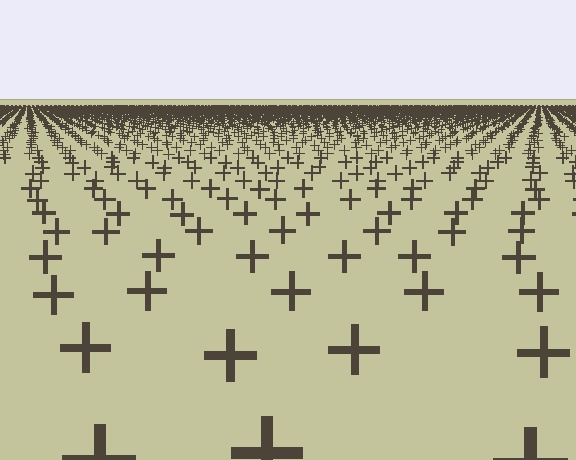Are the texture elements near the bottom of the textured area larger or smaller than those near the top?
Larger. Near the bottom, elements are closer to the viewer and appear at a bigger on-screen size.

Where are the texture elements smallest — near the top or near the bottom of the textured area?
Near the top.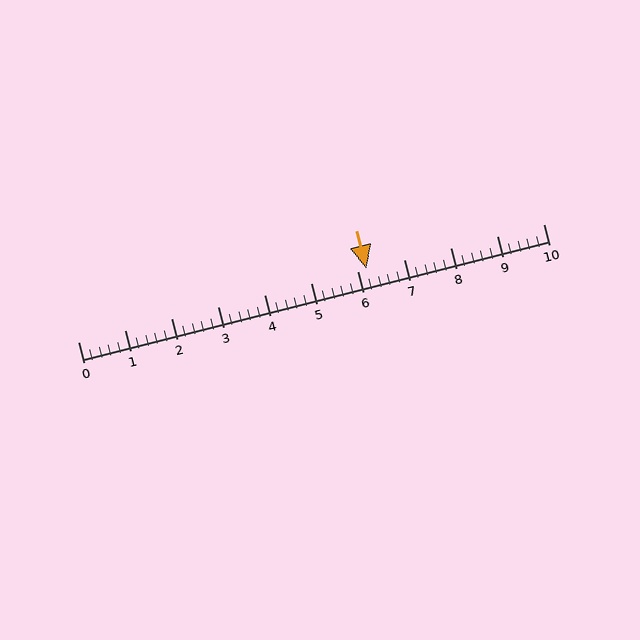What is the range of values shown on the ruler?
The ruler shows values from 0 to 10.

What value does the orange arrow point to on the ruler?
The orange arrow points to approximately 6.2.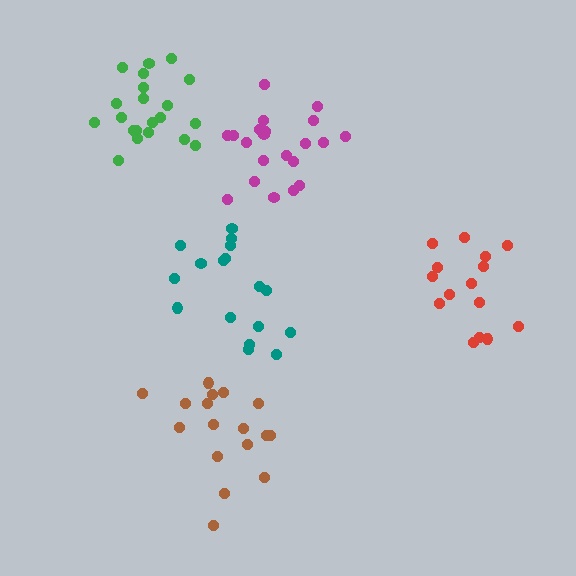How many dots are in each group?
Group 1: 17 dots, Group 2: 15 dots, Group 3: 21 dots, Group 4: 17 dots, Group 5: 21 dots (91 total).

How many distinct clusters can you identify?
There are 5 distinct clusters.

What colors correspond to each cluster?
The clusters are colored: teal, red, magenta, brown, green.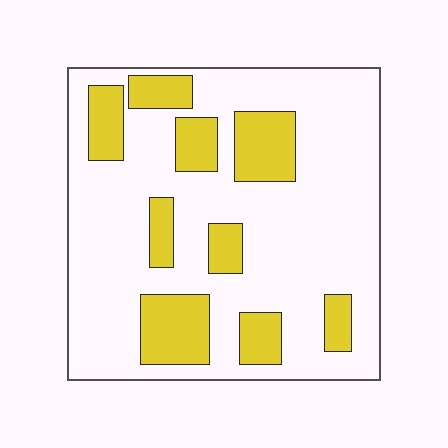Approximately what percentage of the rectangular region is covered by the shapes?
Approximately 25%.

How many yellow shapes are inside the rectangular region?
9.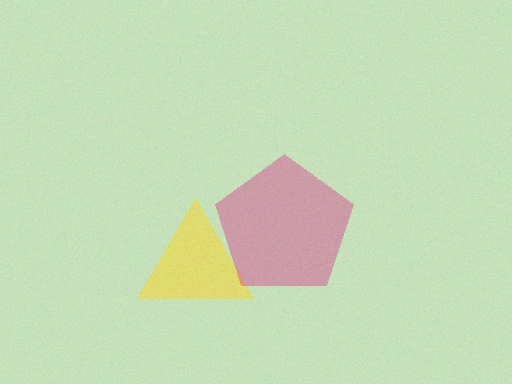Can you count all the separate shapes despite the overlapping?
Yes, there are 2 separate shapes.